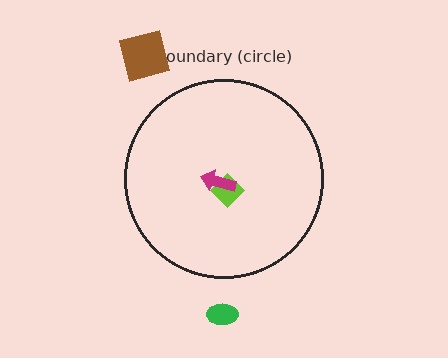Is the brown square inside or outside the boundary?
Outside.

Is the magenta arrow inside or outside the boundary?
Inside.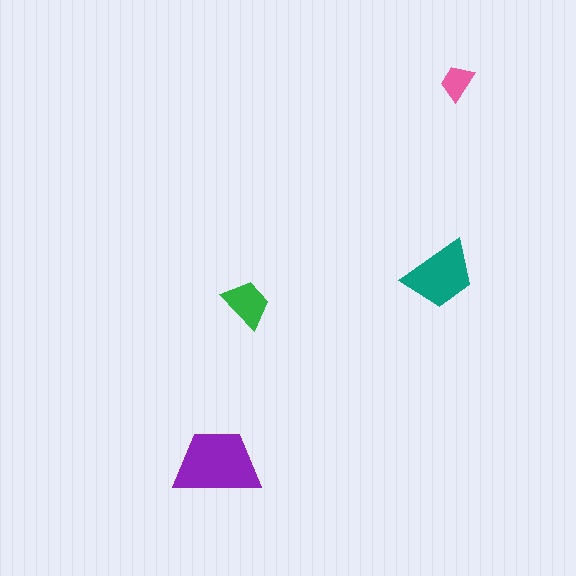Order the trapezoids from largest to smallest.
the purple one, the teal one, the green one, the pink one.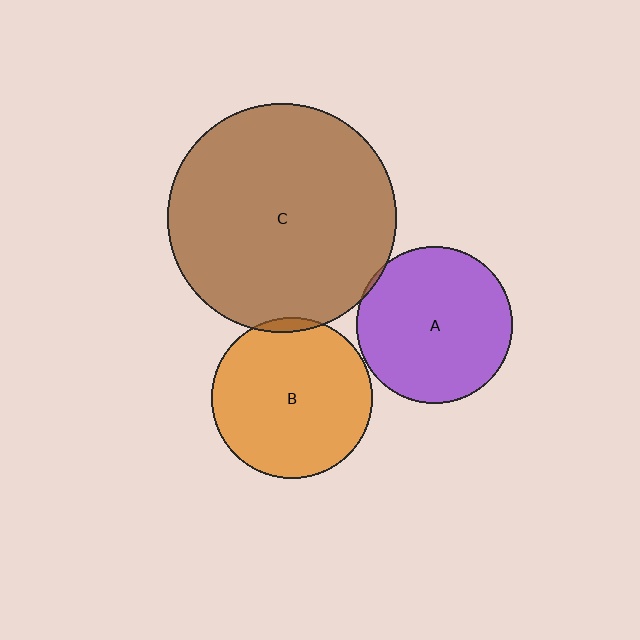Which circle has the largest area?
Circle C (brown).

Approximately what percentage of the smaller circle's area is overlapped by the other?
Approximately 5%.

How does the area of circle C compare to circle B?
Approximately 2.0 times.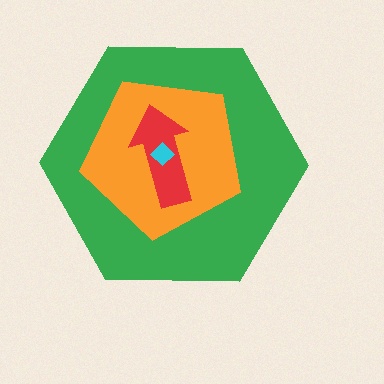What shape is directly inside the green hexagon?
The orange pentagon.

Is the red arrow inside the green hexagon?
Yes.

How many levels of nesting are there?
4.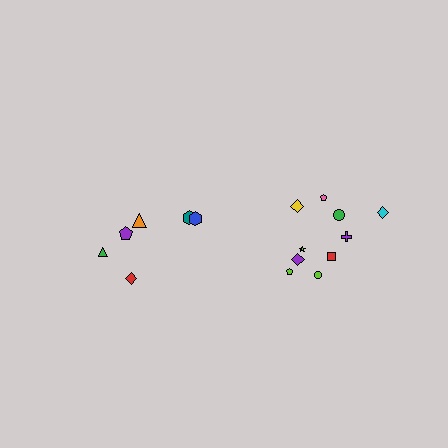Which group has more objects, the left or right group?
The right group.